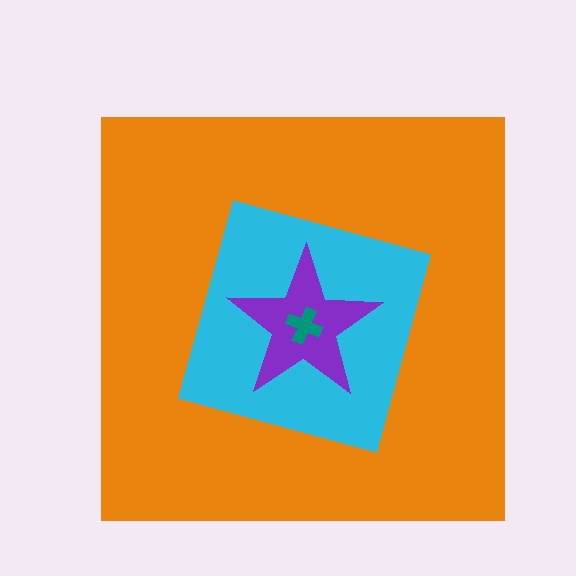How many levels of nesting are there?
4.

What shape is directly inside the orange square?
The cyan diamond.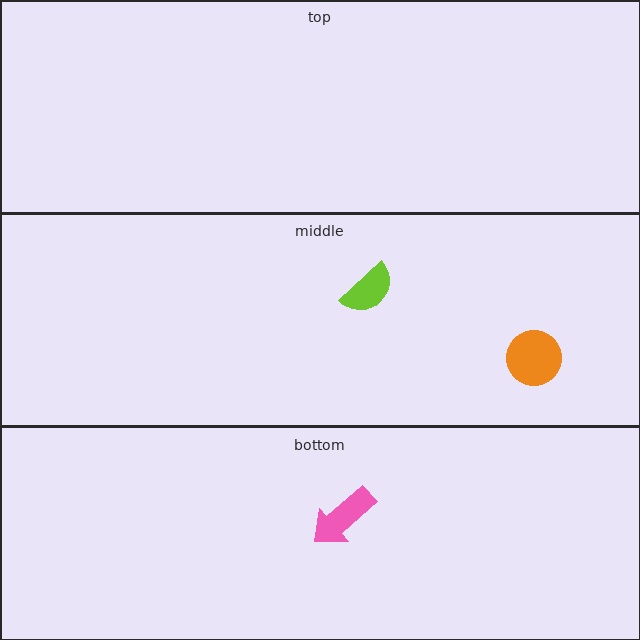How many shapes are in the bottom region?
1.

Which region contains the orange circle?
The middle region.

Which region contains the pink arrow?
The bottom region.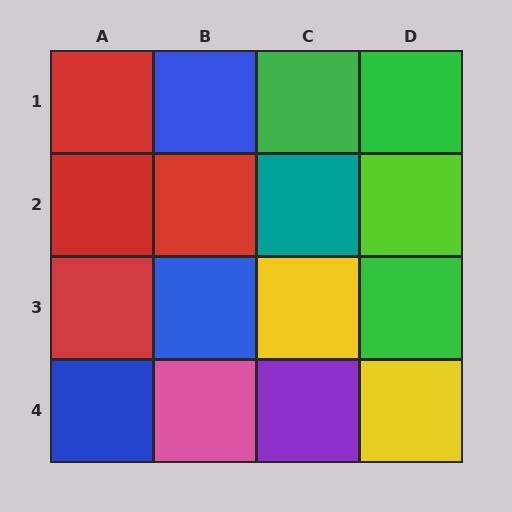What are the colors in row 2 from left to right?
Red, red, teal, lime.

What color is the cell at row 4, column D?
Yellow.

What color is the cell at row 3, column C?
Yellow.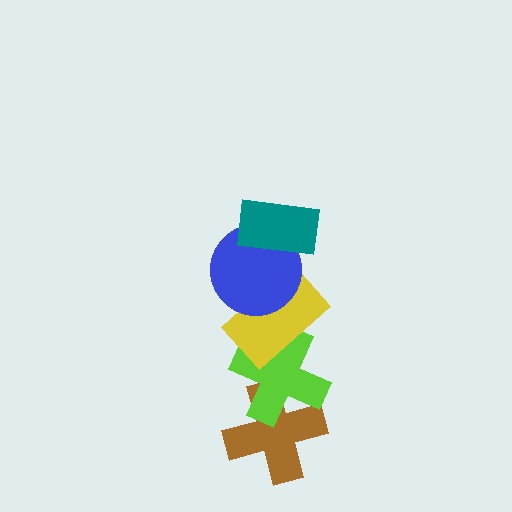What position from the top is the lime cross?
The lime cross is 4th from the top.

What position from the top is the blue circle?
The blue circle is 2nd from the top.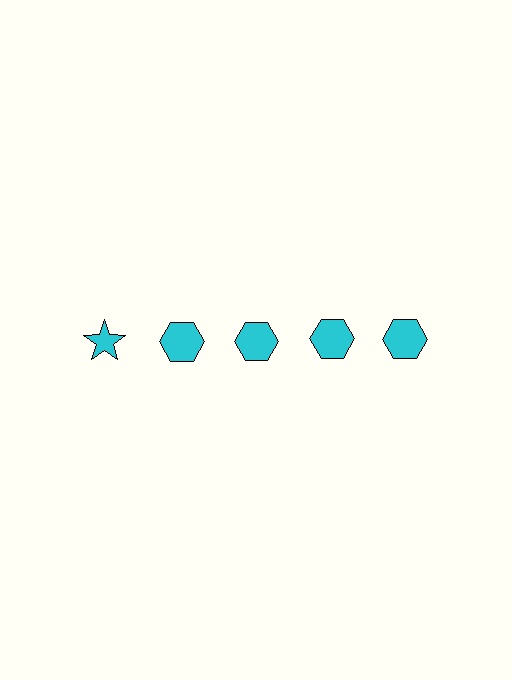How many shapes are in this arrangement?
There are 5 shapes arranged in a grid pattern.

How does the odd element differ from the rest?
It has a different shape: star instead of hexagon.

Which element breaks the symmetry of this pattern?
The cyan star in the top row, leftmost column breaks the symmetry. All other shapes are cyan hexagons.